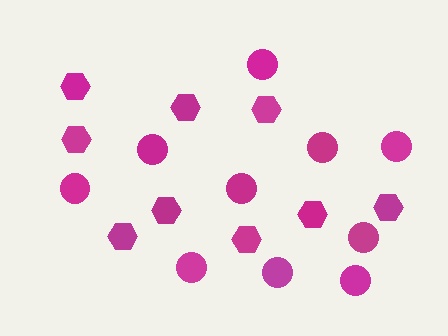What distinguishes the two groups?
There are 2 groups: one group of hexagons (9) and one group of circles (10).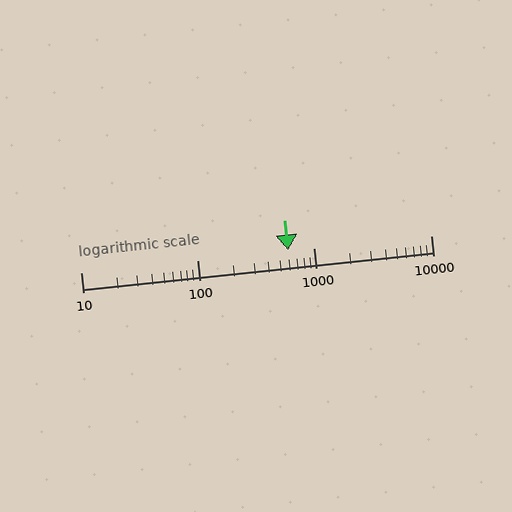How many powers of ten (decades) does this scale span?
The scale spans 3 decades, from 10 to 10000.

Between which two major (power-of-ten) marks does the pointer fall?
The pointer is between 100 and 1000.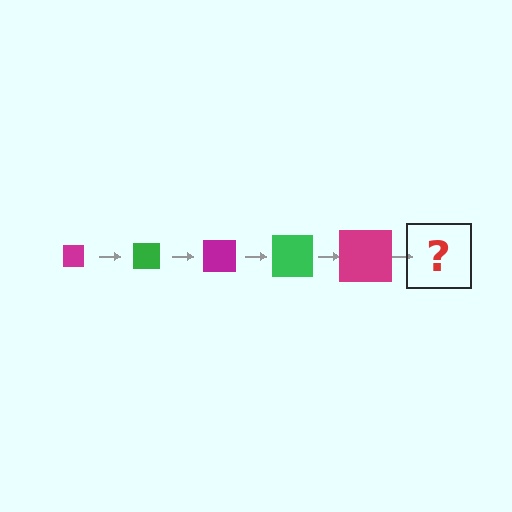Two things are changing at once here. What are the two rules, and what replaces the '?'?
The two rules are that the square grows larger each step and the color cycles through magenta and green. The '?' should be a green square, larger than the previous one.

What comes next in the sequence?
The next element should be a green square, larger than the previous one.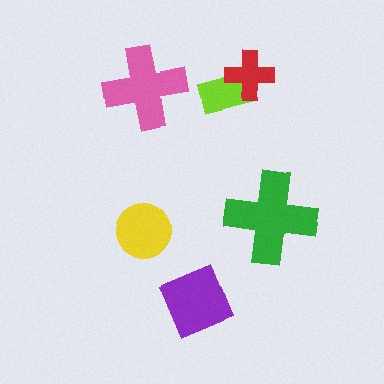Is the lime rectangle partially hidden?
Yes, it is partially covered by another shape.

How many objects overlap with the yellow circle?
0 objects overlap with the yellow circle.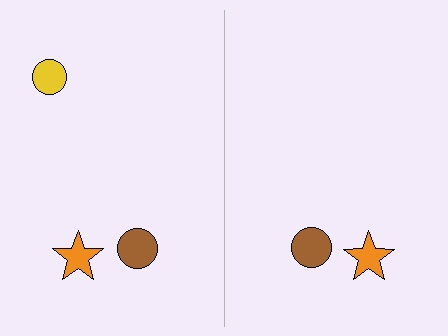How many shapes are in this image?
There are 5 shapes in this image.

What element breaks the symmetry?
A yellow circle is missing from the right side.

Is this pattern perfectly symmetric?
No, the pattern is not perfectly symmetric. A yellow circle is missing from the right side.